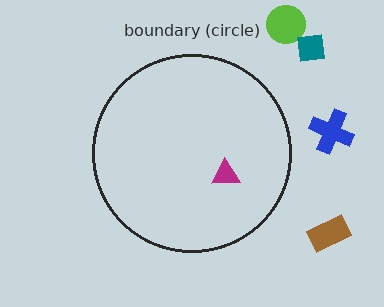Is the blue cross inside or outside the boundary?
Outside.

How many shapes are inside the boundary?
1 inside, 4 outside.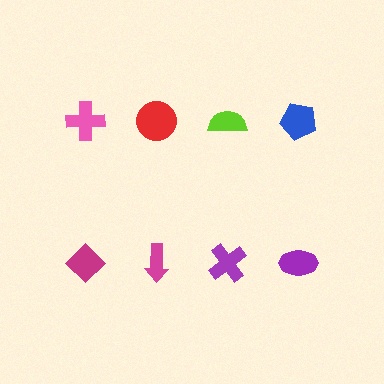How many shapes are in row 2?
4 shapes.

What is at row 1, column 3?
A lime semicircle.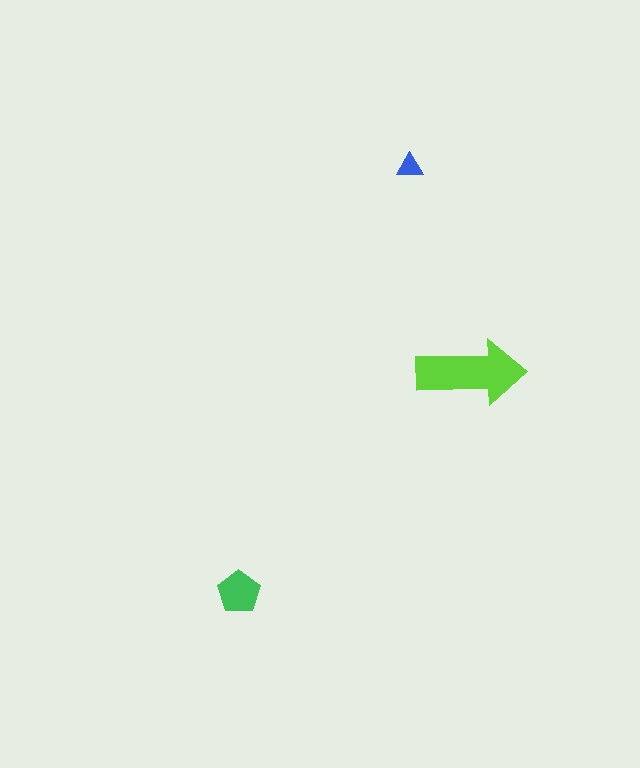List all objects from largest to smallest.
The lime arrow, the green pentagon, the blue triangle.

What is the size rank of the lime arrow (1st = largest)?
1st.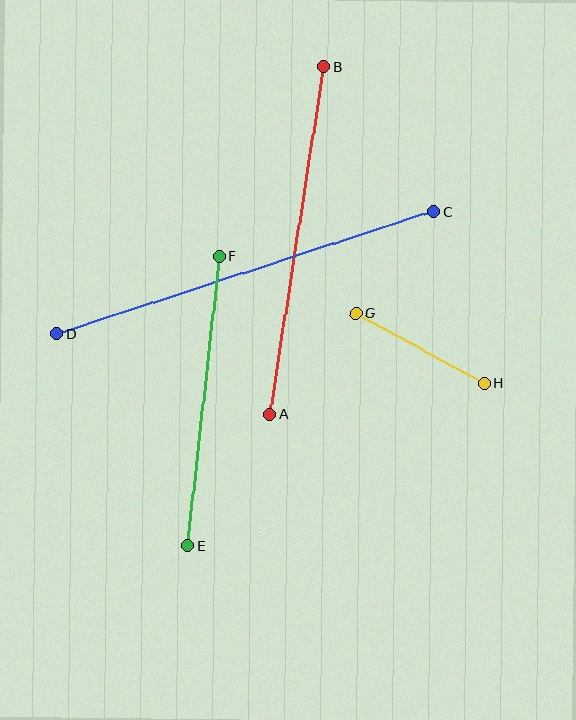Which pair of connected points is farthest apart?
Points C and D are farthest apart.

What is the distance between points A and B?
The distance is approximately 351 pixels.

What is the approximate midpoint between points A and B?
The midpoint is at approximately (297, 240) pixels.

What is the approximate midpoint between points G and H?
The midpoint is at approximately (420, 348) pixels.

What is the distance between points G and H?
The distance is approximately 147 pixels.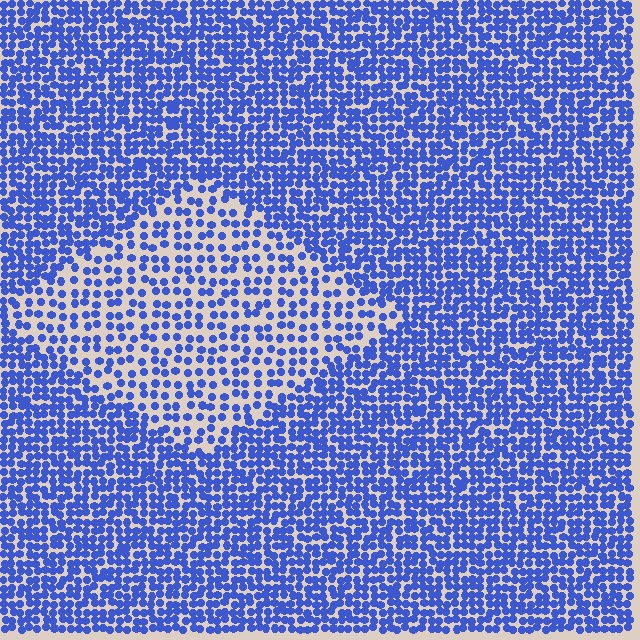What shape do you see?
I see a diamond.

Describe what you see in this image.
The image contains small blue elements arranged at two different densities. A diamond-shaped region is visible where the elements are less densely packed than the surrounding area.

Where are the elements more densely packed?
The elements are more densely packed outside the diamond boundary.